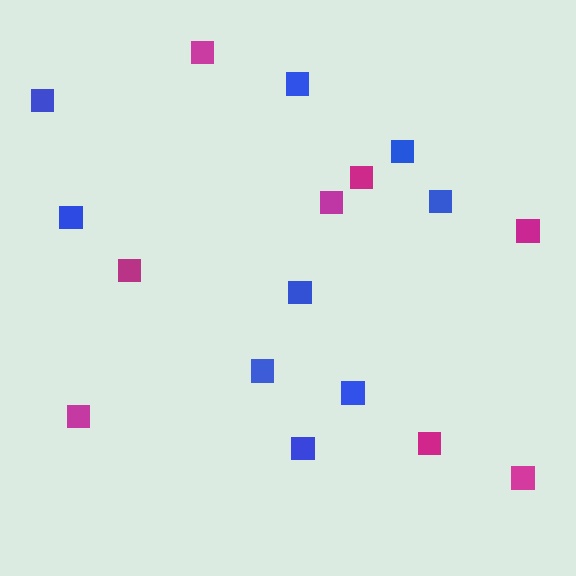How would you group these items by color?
There are 2 groups: one group of magenta squares (8) and one group of blue squares (9).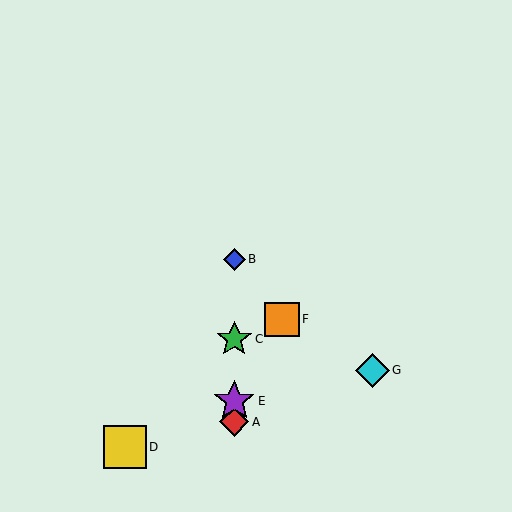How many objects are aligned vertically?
4 objects (A, B, C, E) are aligned vertically.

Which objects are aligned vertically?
Objects A, B, C, E are aligned vertically.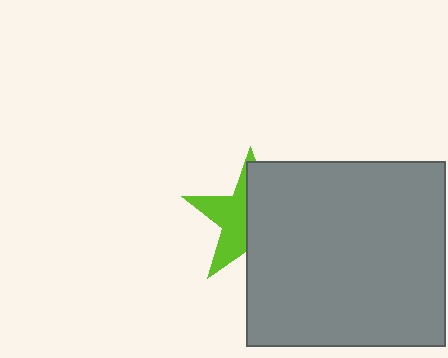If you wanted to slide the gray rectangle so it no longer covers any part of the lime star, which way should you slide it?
Slide it right — that is the most direct way to separate the two shapes.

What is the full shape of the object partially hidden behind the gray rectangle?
The partially hidden object is a lime star.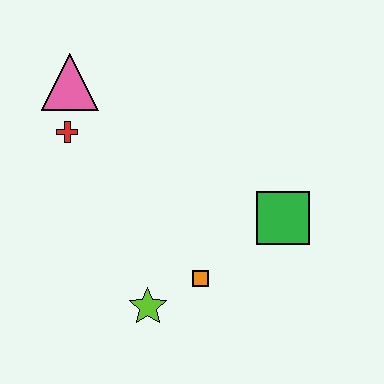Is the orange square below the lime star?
No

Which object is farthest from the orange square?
The pink triangle is farthest from the orange square.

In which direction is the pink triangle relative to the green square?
The pink triangle is to the left of the green square.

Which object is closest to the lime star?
The orange square is closest to the lime star.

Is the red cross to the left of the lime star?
Yes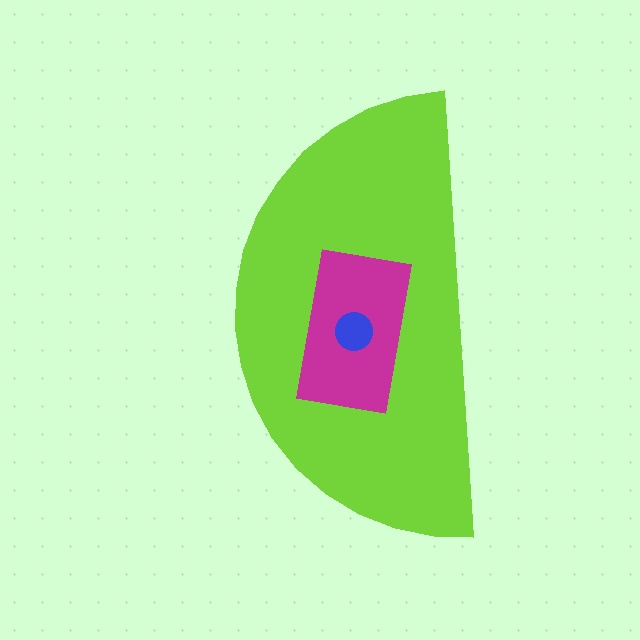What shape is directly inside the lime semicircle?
The magenta rectangle.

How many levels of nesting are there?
3.